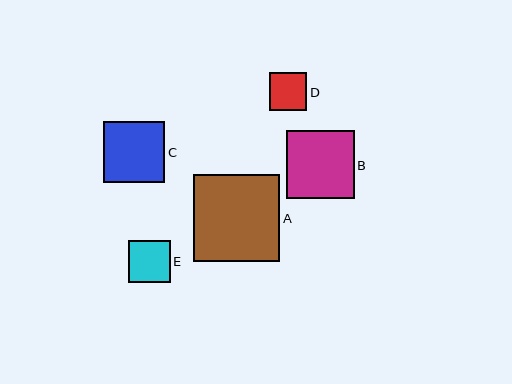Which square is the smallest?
Square D is the smallest with a size of approximately 38 pixels.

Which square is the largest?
Square A is the largest with a size of approximately 87 pixels.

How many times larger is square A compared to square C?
Square A is approximately 1.4 times the size of square C.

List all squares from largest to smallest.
From largest to smallest: A, B, C, E, D.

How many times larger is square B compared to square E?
Square B is approximately 1.6 times the size of square E.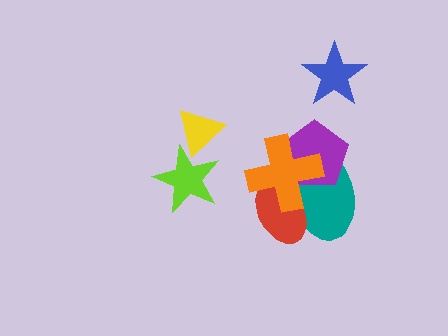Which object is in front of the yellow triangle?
The lime star is in front of the yellow triangle.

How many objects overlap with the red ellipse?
2 objects overlap with the red ellipse.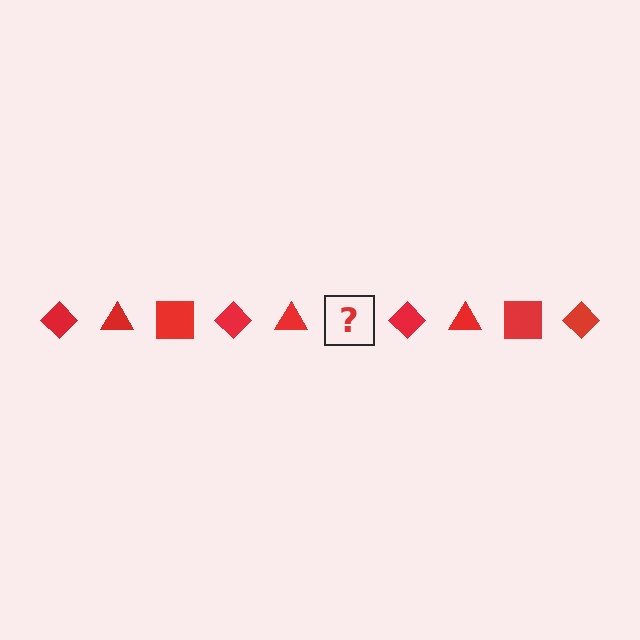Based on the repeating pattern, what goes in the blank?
The blank should be a red square.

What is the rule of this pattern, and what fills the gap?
The rule is that the pattern cycles through diamond, triangle, square shapes in red. The gap should be filled with a red square.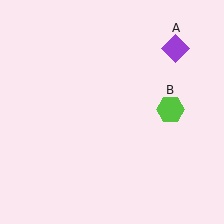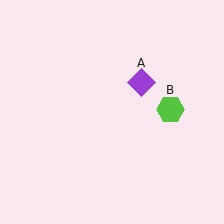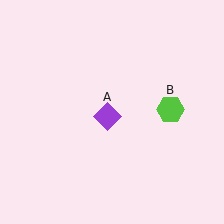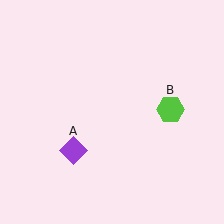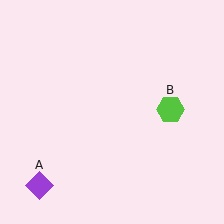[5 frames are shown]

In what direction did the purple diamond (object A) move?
The purple diamond (object A) moved down and to the left.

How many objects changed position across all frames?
1 object changed position: purple diamond (object A).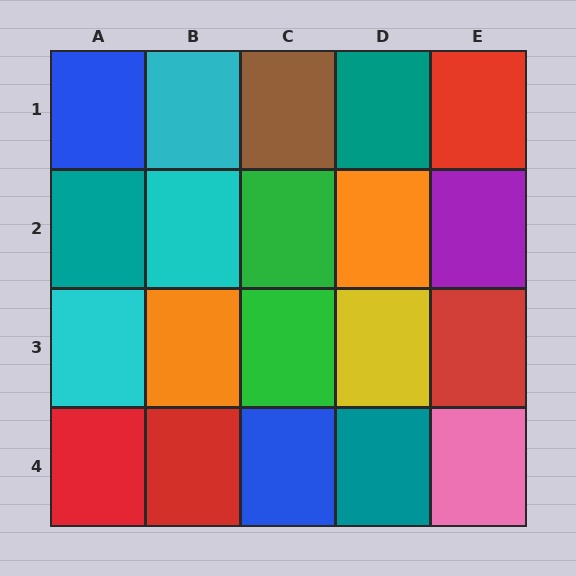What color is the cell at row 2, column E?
Purple.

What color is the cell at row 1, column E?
Red.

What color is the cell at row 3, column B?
Orange.